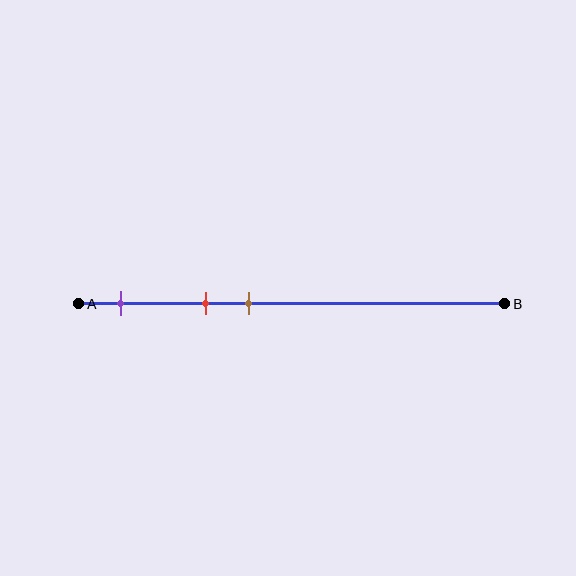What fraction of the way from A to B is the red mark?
The red mark is approximately 30% (0.3) of the way from A to B.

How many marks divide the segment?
There are 3 marks dividing the segment.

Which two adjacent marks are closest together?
The red and brown marks are the closest adjacent pair.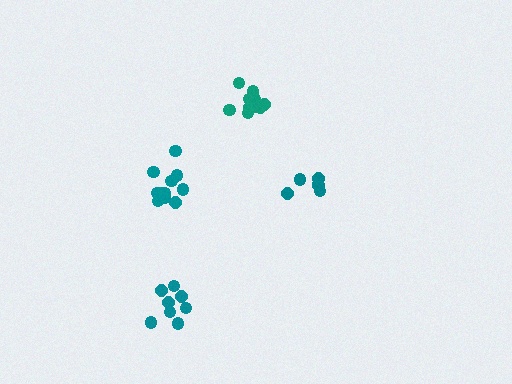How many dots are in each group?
Group 1: 11 dots, Group 2: 6 dots, Group 3: 11 dots, Group 4: 8 dots (36 total).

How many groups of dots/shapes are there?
There are 4 groups.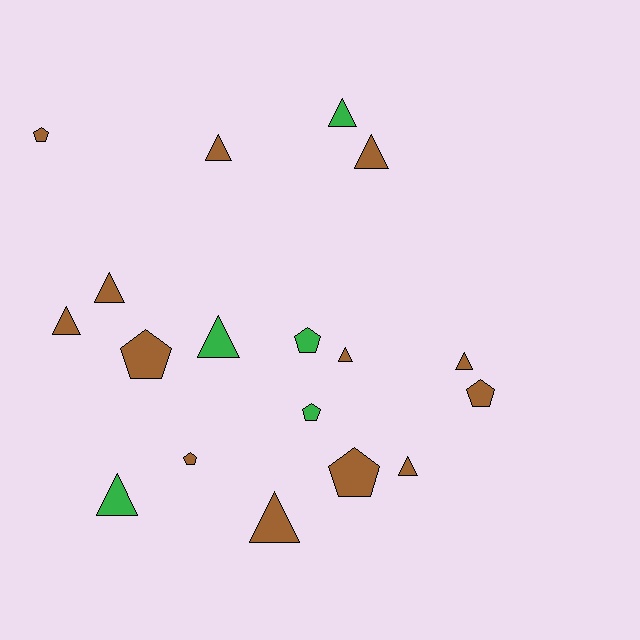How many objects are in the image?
There are 18 objects.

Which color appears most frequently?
Brown, with 13 objects.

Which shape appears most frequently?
Triangle, with 11 objects.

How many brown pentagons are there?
There are 5 brown pentagons.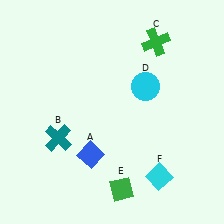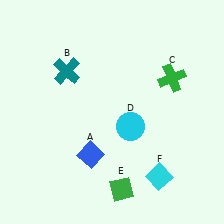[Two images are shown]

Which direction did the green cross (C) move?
The green cross (C) moved down.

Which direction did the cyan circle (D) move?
The cyan circle (D) moved down.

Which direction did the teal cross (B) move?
The teal cross (B) moved up.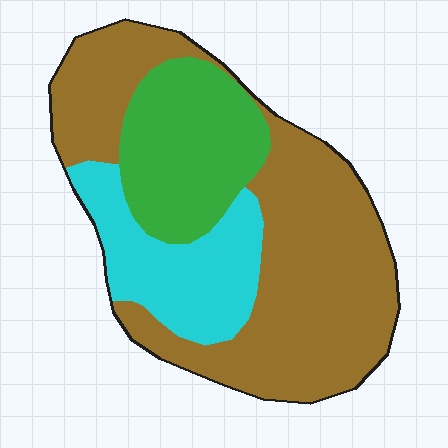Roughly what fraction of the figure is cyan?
Cyan covers roughly 20% of the figure.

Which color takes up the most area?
Brown, at roughly 55%.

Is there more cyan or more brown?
Brown.